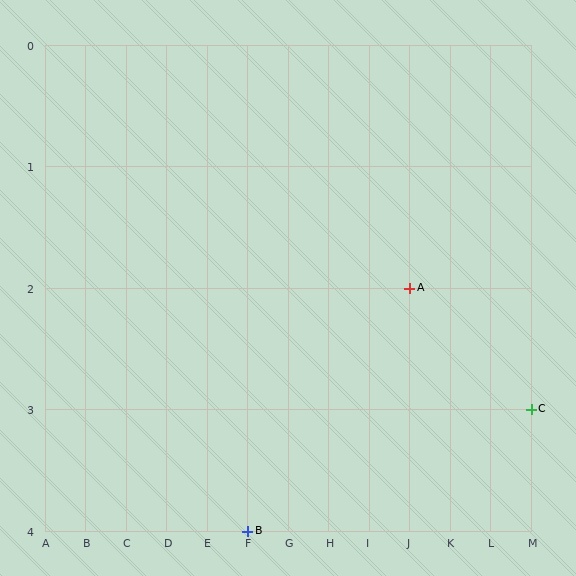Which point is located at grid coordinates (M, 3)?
Point C is at (M, 3).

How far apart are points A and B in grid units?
Points A and B are 4 columns and 2 rows apart (about 4.5 grid units diagonally).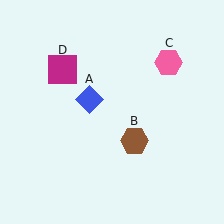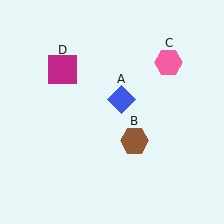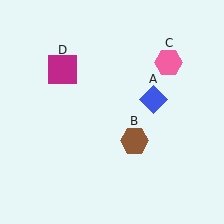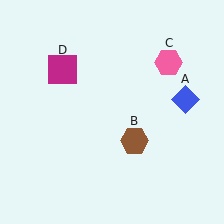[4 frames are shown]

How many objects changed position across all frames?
1 object changed position: blue diamond (object A).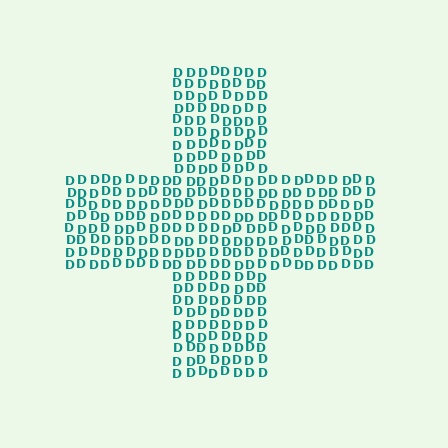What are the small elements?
The small elements are letter D's.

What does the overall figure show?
The overall figure shows a cross.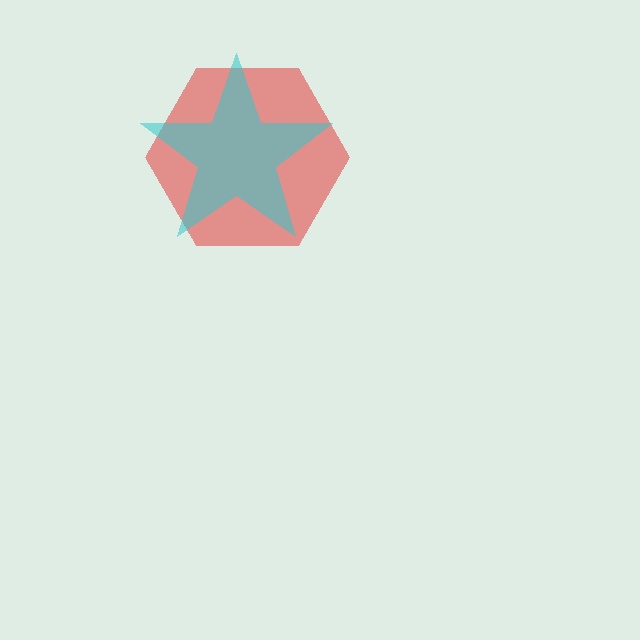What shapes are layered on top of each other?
The layered shapes are: a red hexagon, a cyan star.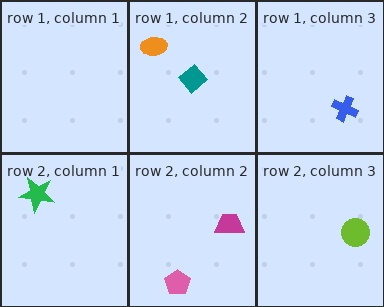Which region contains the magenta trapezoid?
The row 2, column 2 region.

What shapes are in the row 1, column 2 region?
The orange ellipse, the teal diamond.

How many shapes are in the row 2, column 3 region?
1.